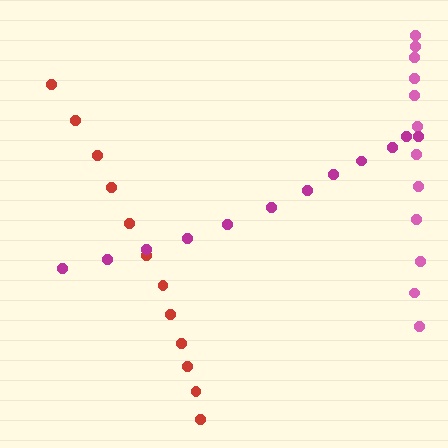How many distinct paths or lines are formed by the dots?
There are 3 distinct paths.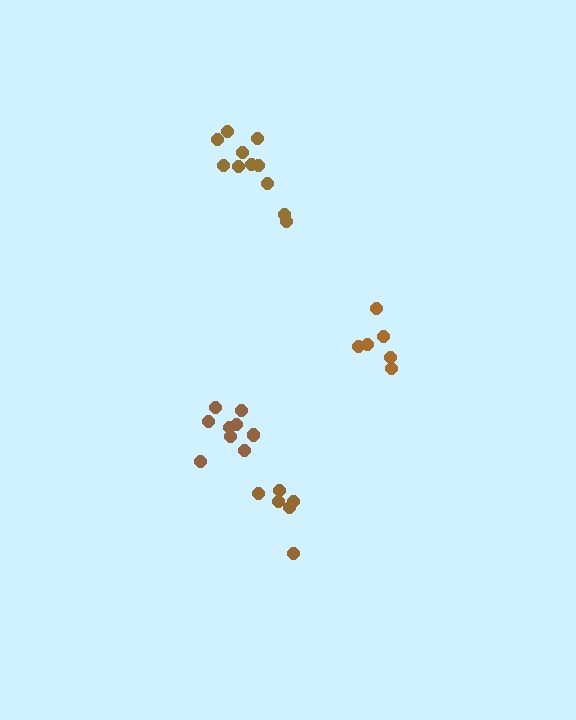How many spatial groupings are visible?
There are 4 spatial groupings.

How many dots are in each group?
Group 1: 6 dots, Group 2: 9 dots, Group 3: 6 dots, Group 4: 11 dots (32 total).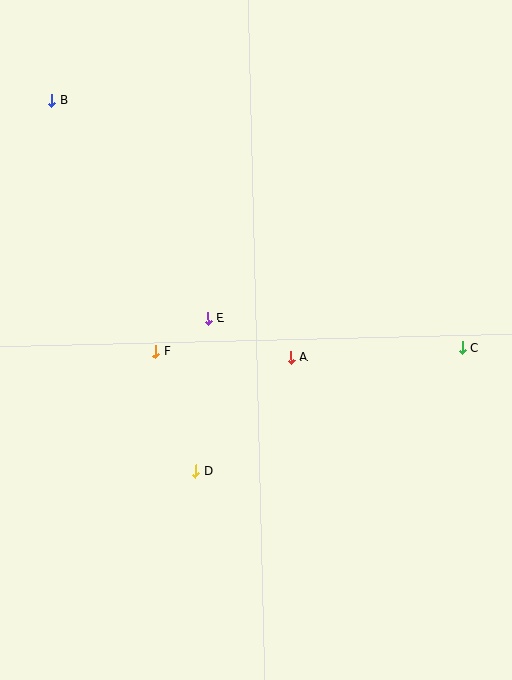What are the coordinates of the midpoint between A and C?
The midpoint between A and C is at (377, 353).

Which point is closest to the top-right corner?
Point C is closest to the top-right corner.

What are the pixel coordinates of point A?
Point A is at (291, 357).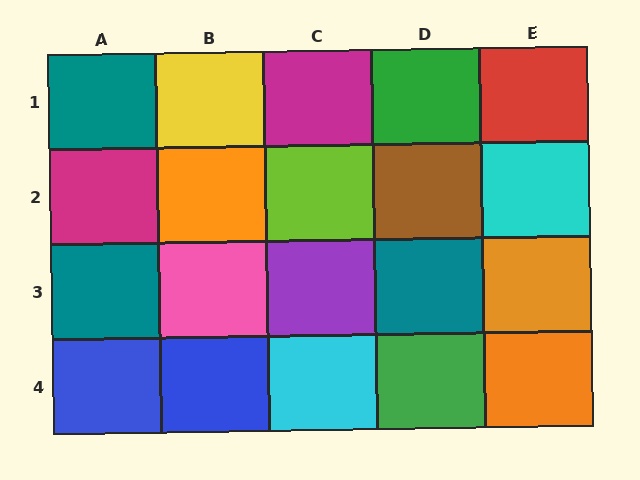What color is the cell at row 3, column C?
Purple.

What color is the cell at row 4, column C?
Cyan.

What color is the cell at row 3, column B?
Pink.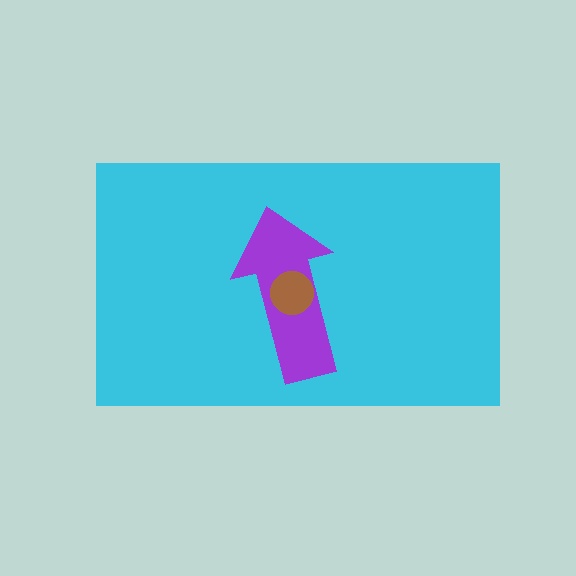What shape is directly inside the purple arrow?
The brown circle.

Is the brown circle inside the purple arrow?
Yes.